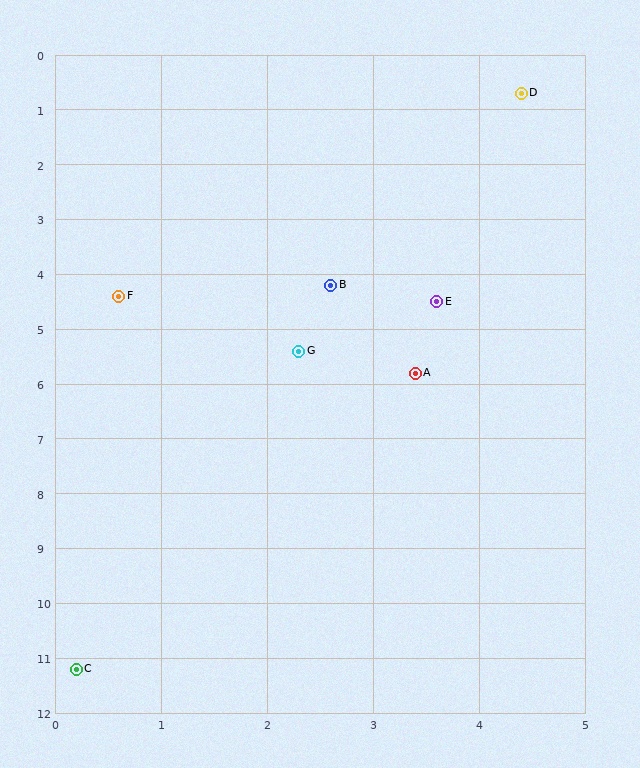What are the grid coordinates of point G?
Point G is at approximately (2.3, 5.4).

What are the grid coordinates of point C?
Point C is at approximately (0.2, 11.2).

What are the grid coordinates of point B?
Point B is at approximately (2.6, 4.2).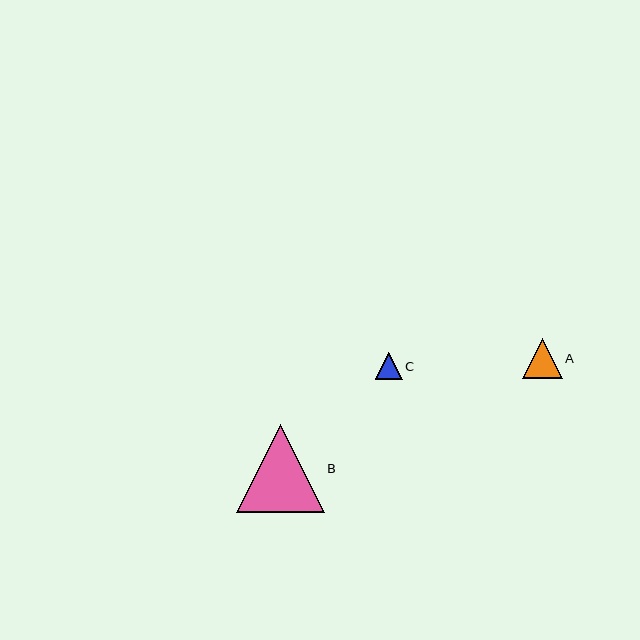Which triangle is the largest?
Triangle B is the largest with a size of approximately 88 pixels.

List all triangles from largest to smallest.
From largest to smallest: B, A, C.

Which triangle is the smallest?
Triangle C is the smallest with a size of approximately 27 pixels.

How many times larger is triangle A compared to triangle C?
Triangle A is approximately 1.5 times the size of triangle C.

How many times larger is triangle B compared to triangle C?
Triangle B is approximately 3.3 times the size of triangle C.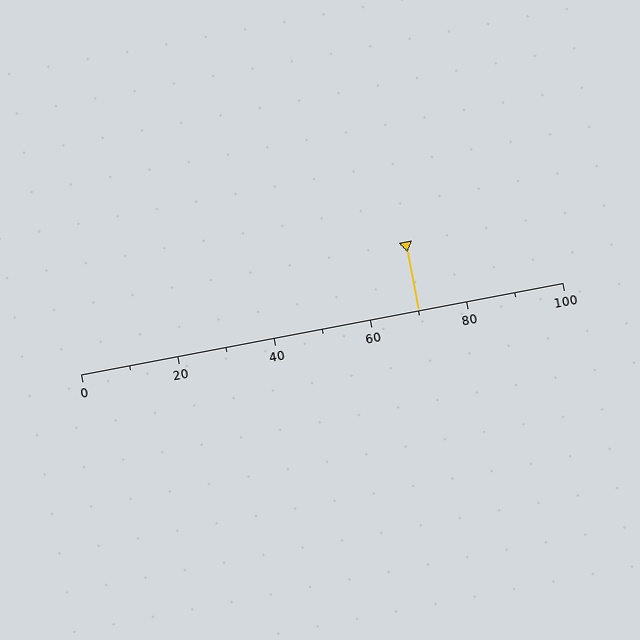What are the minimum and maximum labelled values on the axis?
The axis runs from 0 to 100.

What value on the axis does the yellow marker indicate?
The marker indicates approximately 70.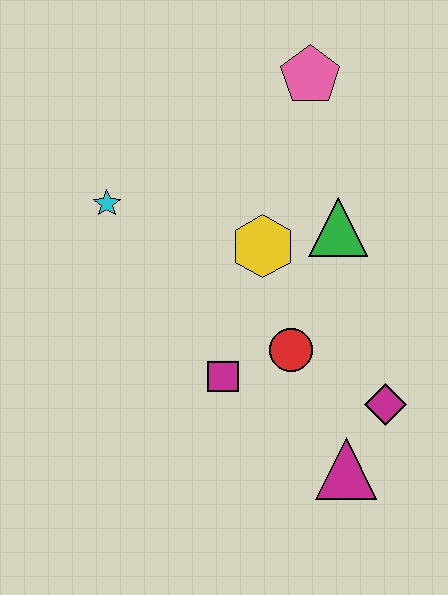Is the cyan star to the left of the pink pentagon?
Yes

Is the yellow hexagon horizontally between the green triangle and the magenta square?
Yes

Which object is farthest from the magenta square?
The pink pentagon is farthest from the magenta square.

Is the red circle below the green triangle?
Yes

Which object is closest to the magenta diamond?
The magenta triangle is closest to the magenta diamond.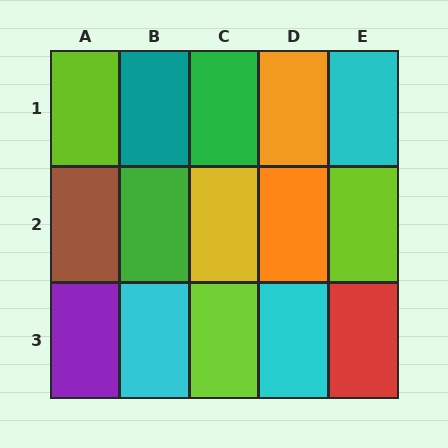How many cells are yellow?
1 cell is yellow.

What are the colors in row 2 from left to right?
Brown, green, yellow, orange, lime.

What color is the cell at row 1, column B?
Teal.